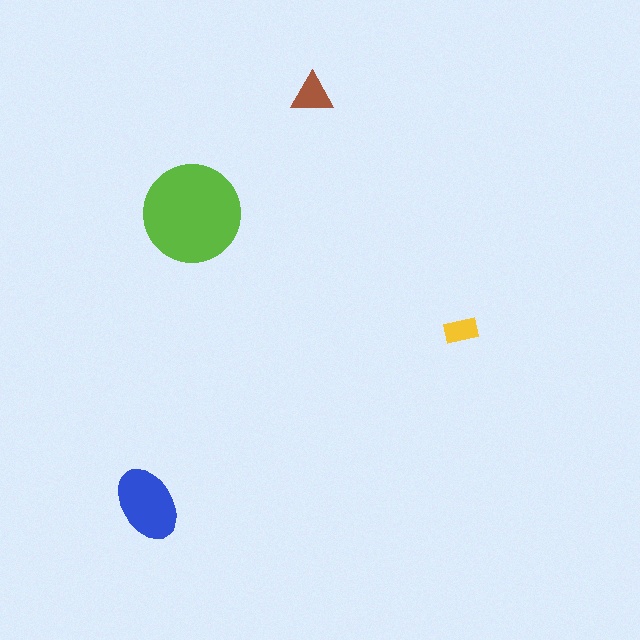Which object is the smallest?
The yellow rectangle.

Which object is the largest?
The lime circle.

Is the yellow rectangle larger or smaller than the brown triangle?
Smaller.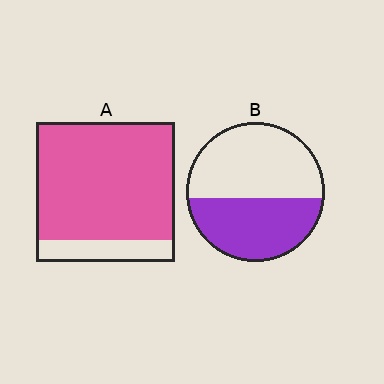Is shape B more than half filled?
No.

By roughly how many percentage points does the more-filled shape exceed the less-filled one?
By roughly 40 percentage points (A over B).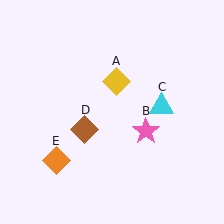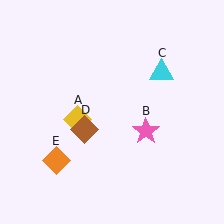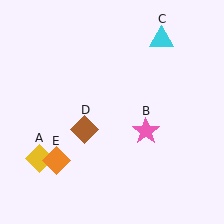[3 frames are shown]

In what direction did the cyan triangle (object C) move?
The cyan triangle (object C) moved up.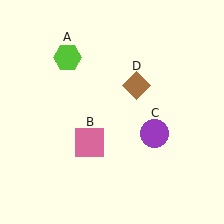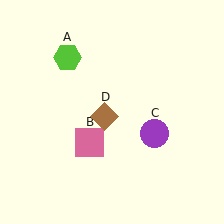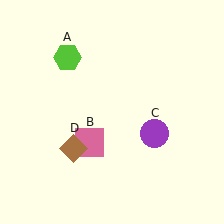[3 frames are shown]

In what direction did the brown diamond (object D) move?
The brown diamond (object D) moved down and to the left.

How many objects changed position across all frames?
1 object changed position: brown diamond (object D).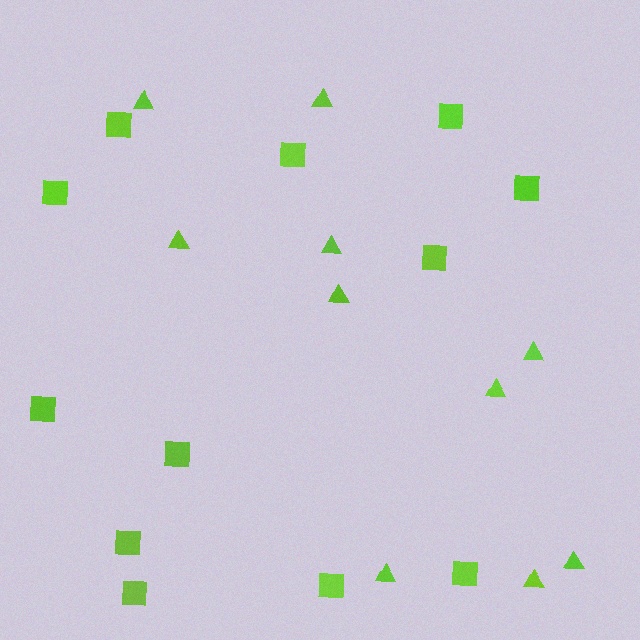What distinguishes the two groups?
There are 2 groups: one group of triangles (10) and one group of squares (12).